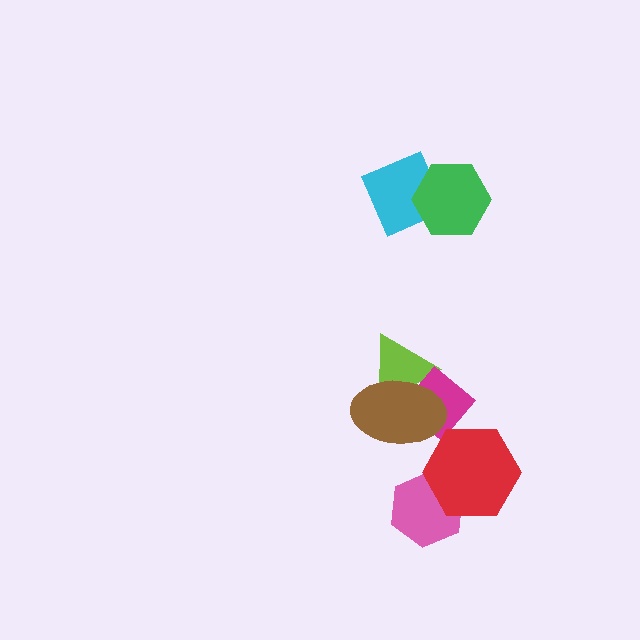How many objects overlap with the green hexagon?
1 object overlaps with the green hexagon.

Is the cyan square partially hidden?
Yes, it is partially covered by another shape.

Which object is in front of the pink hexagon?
The red hexagon is in front of the pink hexagon.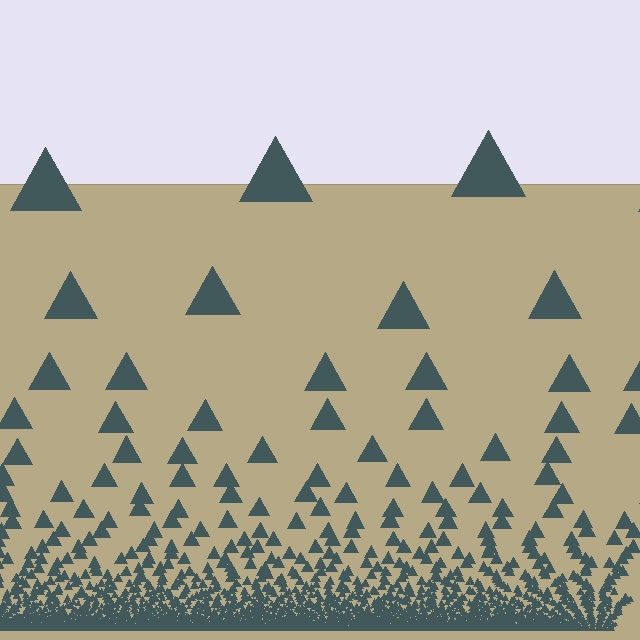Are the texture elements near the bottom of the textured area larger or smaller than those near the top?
Smaller. The gradient is inverted — elements near the bottom are smaller and denser.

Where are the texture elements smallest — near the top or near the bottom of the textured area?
Near the bottom.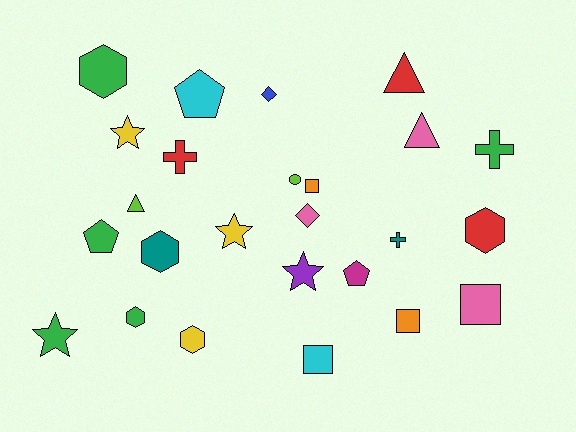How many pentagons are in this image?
There are 3 pentagons.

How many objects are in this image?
There are 25 objects.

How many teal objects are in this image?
There are 2 teal objects.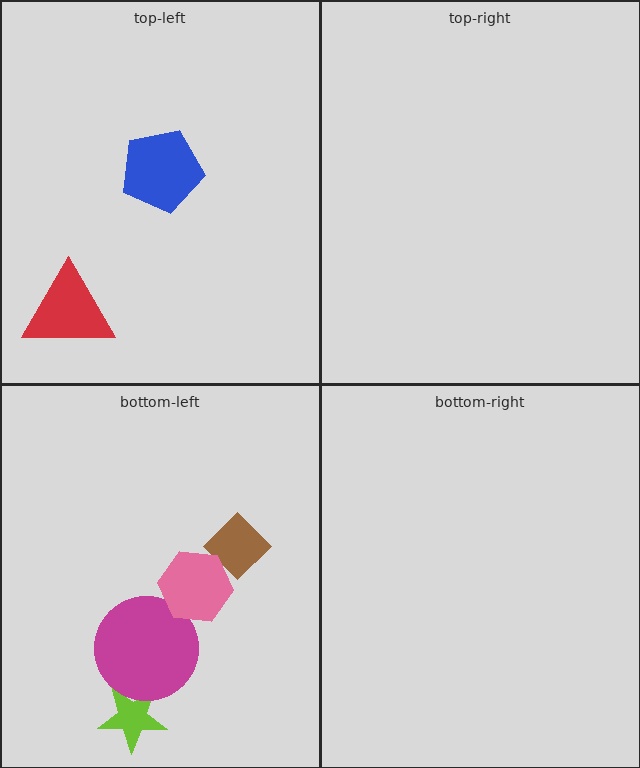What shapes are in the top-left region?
The red triangle, the blue pentagon.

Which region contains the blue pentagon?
The top-left region.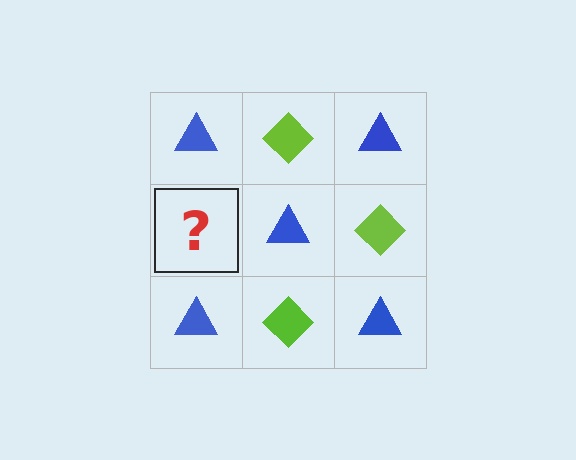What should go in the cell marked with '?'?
The missing cell should contain a lime diamond.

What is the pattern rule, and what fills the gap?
The rule is that it alternates blue triangle and lime diamond in a checkerboard pattern. The gap should be filled with a lime diamond.